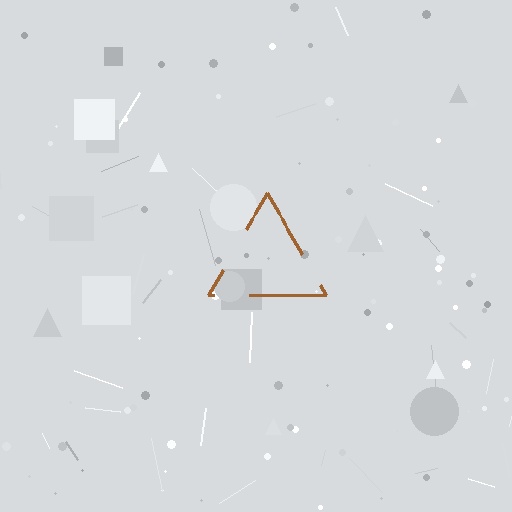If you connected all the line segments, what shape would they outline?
They would outline a triangle.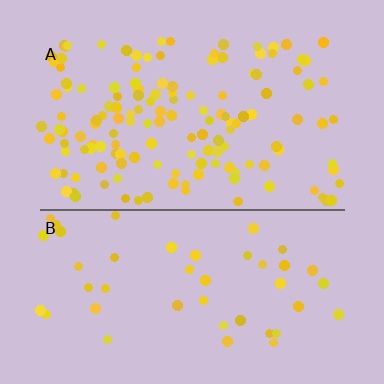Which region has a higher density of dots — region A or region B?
A (the top).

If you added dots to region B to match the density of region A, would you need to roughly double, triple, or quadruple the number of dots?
Approximately triple.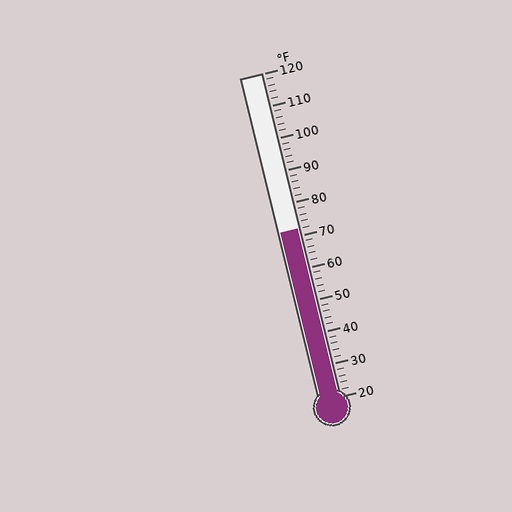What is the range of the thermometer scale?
The thermometer scale ranges from 20°F to 120°F.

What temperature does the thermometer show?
The thermometer shows approximately 72°F.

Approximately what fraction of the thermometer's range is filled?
The thermometer is filled to approximately 50% of its range.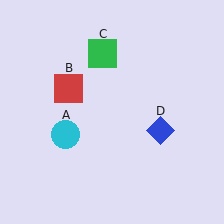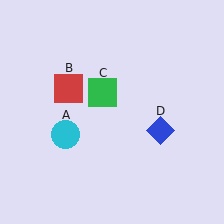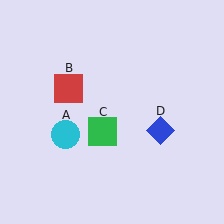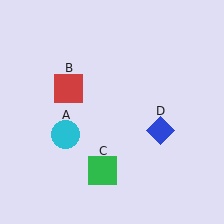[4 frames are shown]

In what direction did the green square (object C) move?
The green square (object C) moved down.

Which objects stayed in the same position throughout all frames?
Cyan circle (object A) and red square (object B) and blue diamond (object D) remained stationary.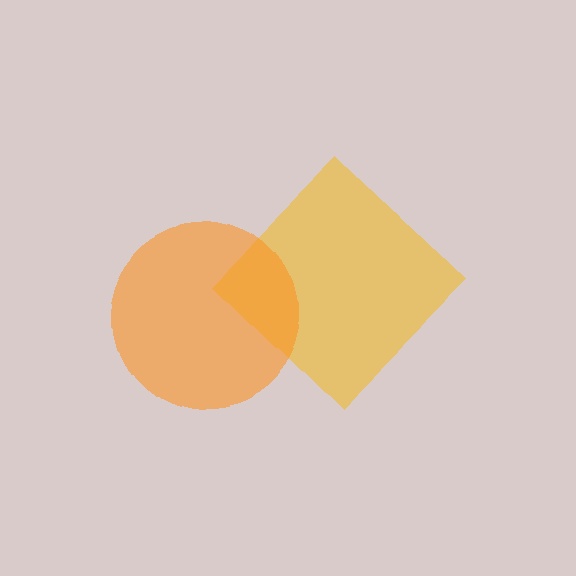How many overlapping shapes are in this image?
There are 2 overlapping shapes in the image.